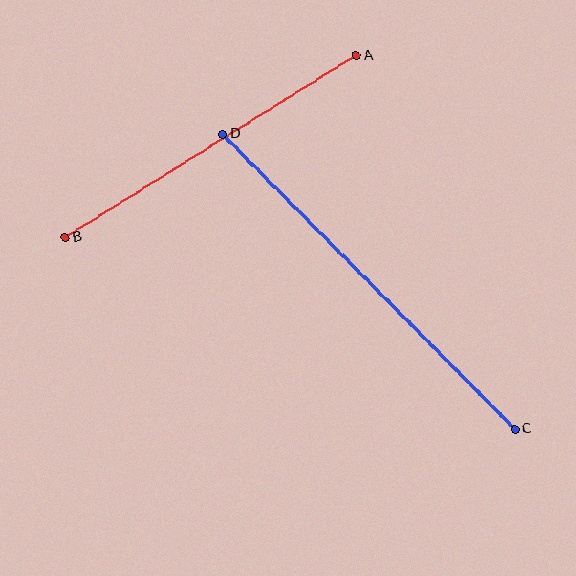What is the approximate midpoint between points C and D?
The midpoint is at approximately (369, 282) pixels.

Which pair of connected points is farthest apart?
Points C and D are farthest apart.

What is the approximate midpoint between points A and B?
The midpoint is at approximately (211, 146) pixels.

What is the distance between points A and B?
The distance is approximately 343 pixels.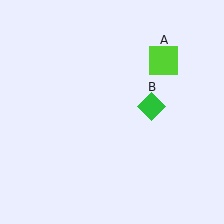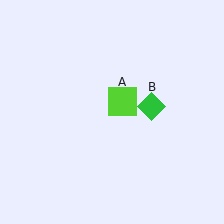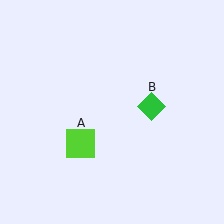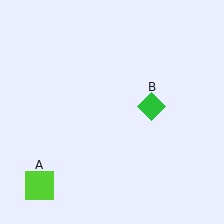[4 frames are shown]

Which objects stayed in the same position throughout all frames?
Green diamond (object B) remained stationary.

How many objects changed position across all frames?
1 object changed position: lime square (object A).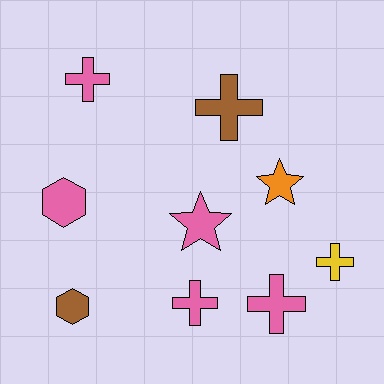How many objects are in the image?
There are 9 objects.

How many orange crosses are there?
There are no orange crosses.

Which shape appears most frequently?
Cross, with 5 objects.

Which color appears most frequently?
Pink, with 5 objects.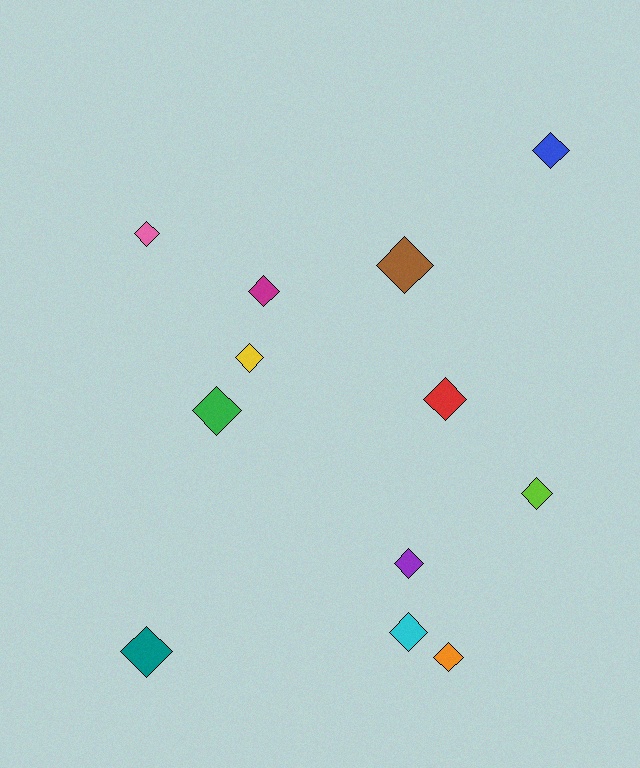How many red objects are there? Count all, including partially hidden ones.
There is 1 red object.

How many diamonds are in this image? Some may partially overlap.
There are 12 diamonds.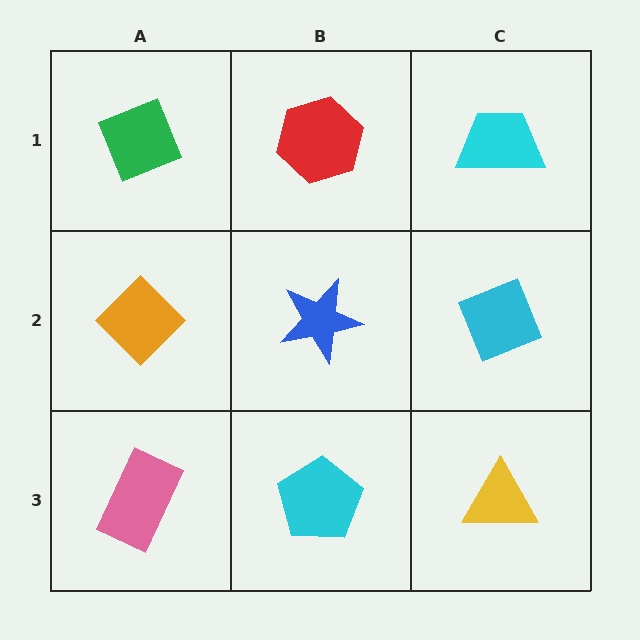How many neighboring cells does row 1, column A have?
2.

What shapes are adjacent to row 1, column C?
A cyan diamond (row 2, column C), a red hexagon (row 1, column B).